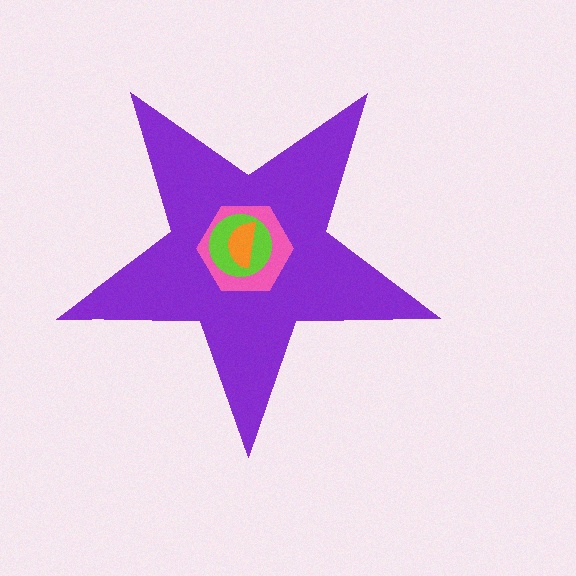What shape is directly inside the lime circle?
The orange semicircle.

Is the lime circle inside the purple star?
Yes.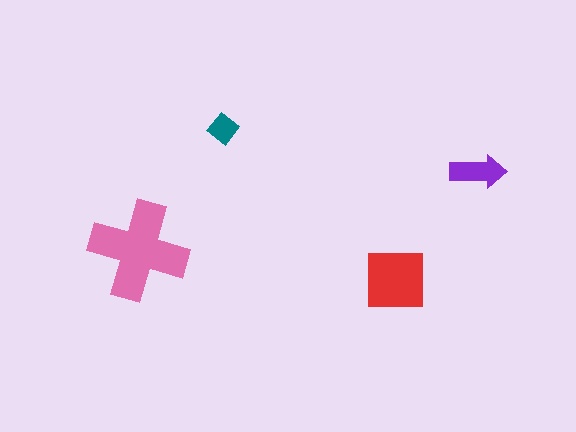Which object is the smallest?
The teal diamond.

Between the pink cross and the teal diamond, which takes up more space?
The pink cross.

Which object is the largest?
The pink cross.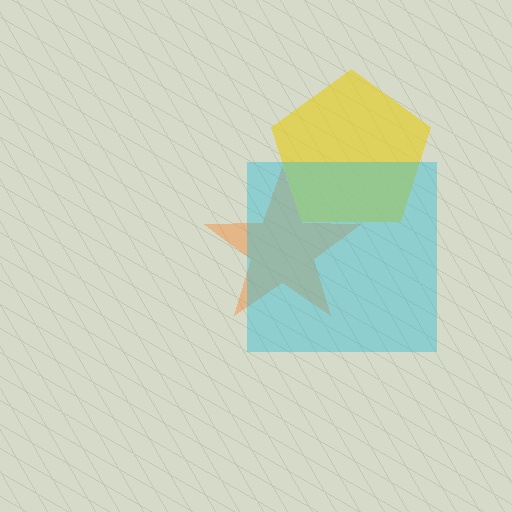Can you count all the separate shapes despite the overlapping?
Yes, there are 3 separate shapes.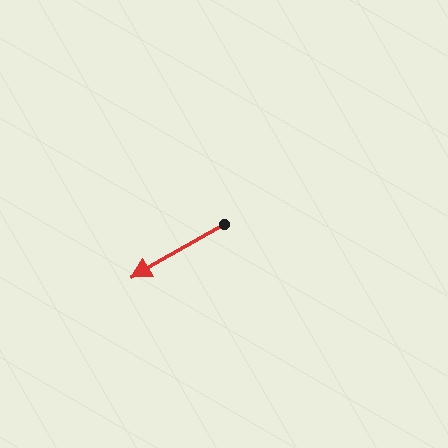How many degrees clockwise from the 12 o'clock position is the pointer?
Approximately 240 degrees.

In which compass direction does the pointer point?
Southwest.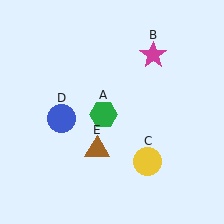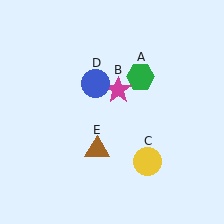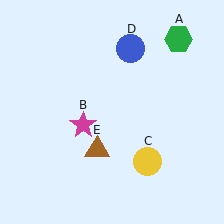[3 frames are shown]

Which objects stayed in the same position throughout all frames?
Yellow circle (object C) and brown triangle (object E) remained stationary.